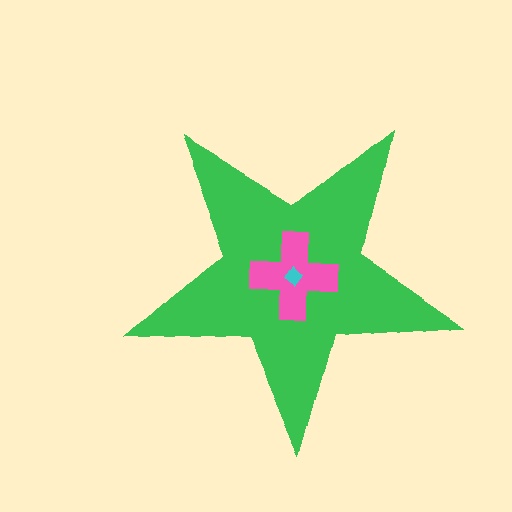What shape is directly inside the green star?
The pink cross.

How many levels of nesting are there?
3.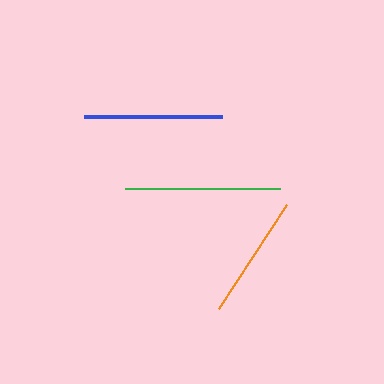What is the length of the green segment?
The green segment is approximately 155 pixels long.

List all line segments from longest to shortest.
From longest to shortest: green, blue, orange.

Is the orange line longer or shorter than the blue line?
The blue line is longer than the orange line.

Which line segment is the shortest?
The orange line is the shortest at approximately 124 pixels.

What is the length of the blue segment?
The blue segment is approximately 138 pixels long.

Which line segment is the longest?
The green line is the longest at approximately 155 pixels.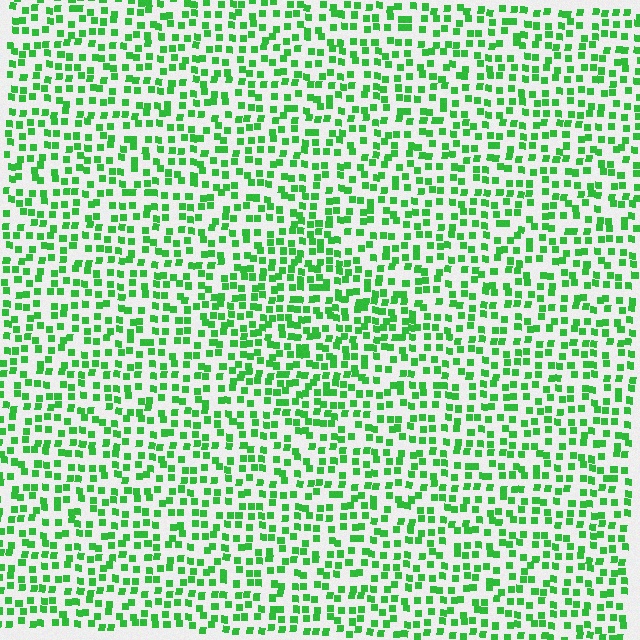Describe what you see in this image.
The image contains small green elements arranged at two different densities. A diamond-shaped region is visible where the elements are more densely packed than the surrounding area.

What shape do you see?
I see a diamond.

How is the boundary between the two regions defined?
The boundary is defined by a change in element density (approximately 1.4x ratio). All elements are the same color, size, and shape.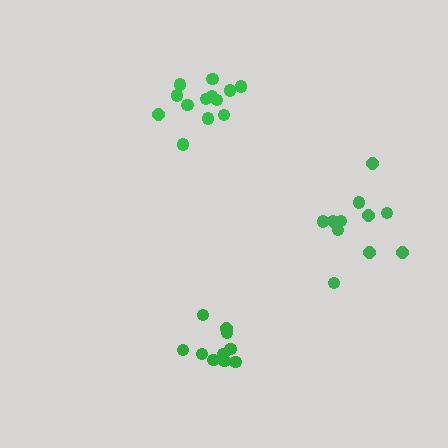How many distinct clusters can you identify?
There are 3 distinct clusters.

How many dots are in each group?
Group 1: 13 dots, Group 2: 11 dots, Group 3: 12 dots (36 total).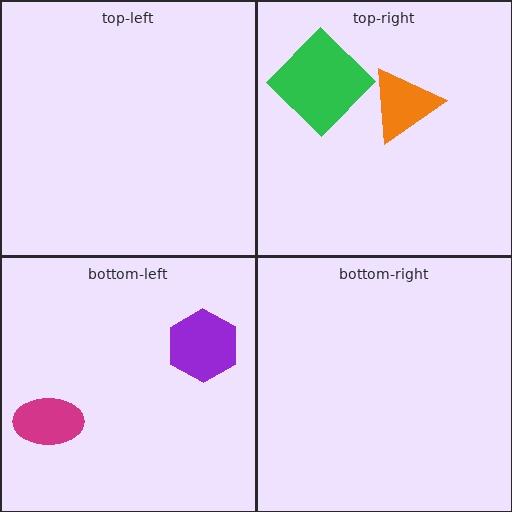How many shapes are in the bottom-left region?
2.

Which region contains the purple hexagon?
The bottom-left region.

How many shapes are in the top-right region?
2.